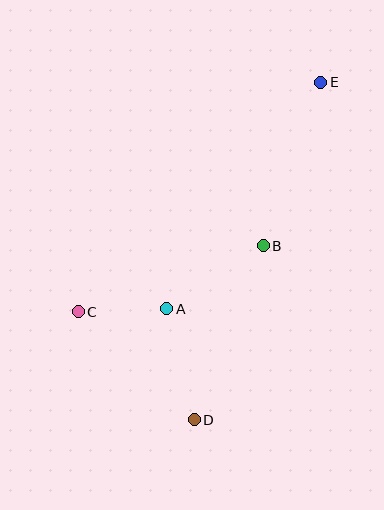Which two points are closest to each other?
Points A and C are closest to each other.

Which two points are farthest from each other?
Points D and E are farthest from each other.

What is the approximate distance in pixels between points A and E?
The distance between A and E is approximately 274 pixels.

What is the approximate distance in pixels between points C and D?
The distance between C and D is approximately 159 pixels.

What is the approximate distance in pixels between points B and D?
The distance between B and D is approximately 187 pixels.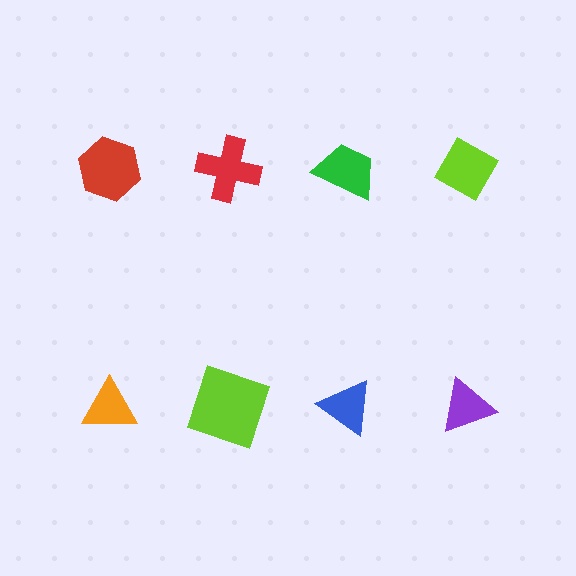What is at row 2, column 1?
An orange triangle.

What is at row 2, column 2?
A lime square.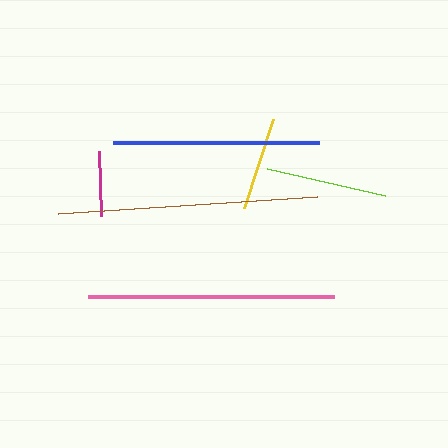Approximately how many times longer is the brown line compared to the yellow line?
The brown line is approximately 2.8 times the length of the yellow line.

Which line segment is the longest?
The brown line is the longest at approximately 259 pixels.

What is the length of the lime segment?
The lime segment is approximately 121 pixels long.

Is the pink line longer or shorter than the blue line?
The pink line is longer than the blue line.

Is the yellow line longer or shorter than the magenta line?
The yellow line is longer than the magenta line.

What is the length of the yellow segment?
The yellow segment is approximately 93 pixels long.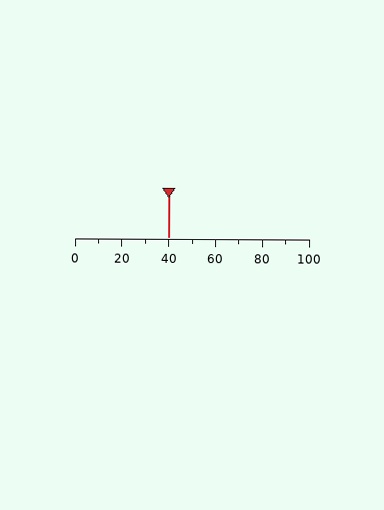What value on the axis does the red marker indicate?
The marker indicates approximately 40.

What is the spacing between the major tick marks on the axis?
The major ticks are spaced 20 apart.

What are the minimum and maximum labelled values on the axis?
The axis runs from 0 to 100.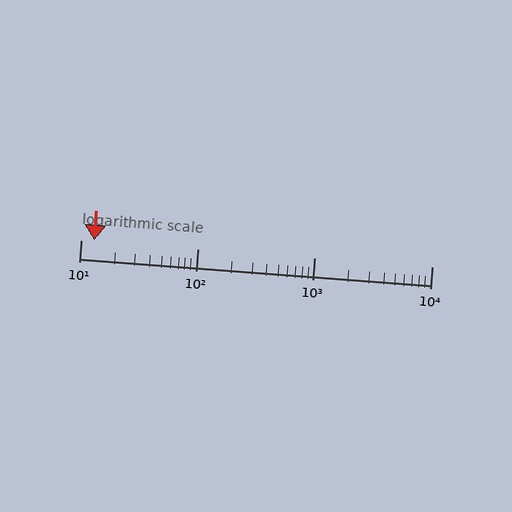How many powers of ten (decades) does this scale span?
The scale spans 3 decades, from 10 to 10000.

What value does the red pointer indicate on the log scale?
The pointer indicates approximately 13.